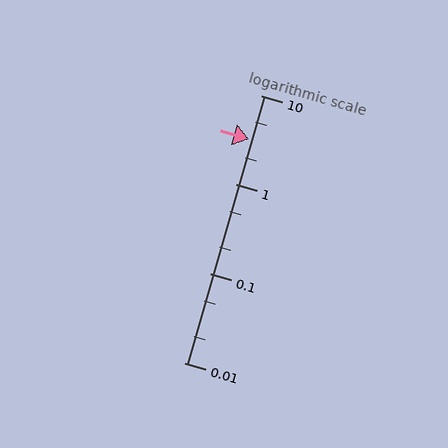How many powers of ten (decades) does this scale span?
The scale spans 3 decades, from 0.01 to 10.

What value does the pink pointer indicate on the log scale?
The pointer indicates approximately 3.2.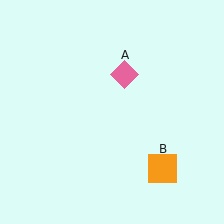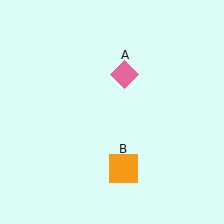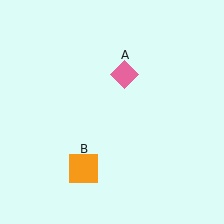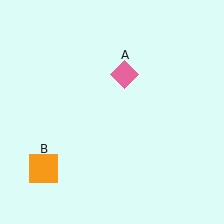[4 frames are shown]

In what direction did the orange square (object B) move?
The orange square (object B) moved left.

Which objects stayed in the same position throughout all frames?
Pink diamond (object A) remained stationary.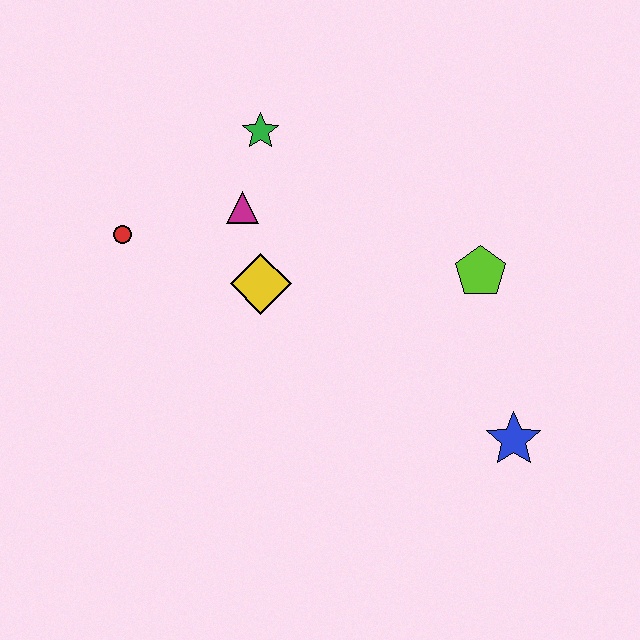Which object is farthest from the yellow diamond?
The blue star is farthest from the yellow diamond.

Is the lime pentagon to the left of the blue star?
Yes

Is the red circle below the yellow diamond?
No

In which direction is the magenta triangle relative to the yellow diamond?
The magenta triangle is above the yellow diamond.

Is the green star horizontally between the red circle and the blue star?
Yes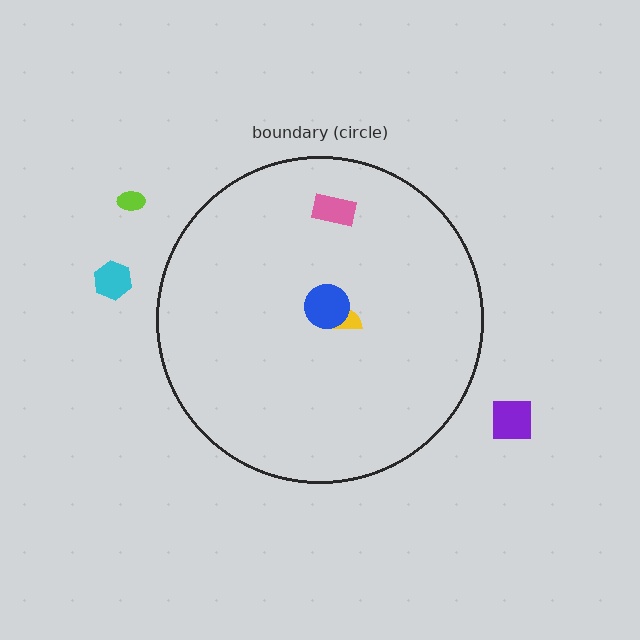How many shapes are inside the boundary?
3 inside, 3 outside.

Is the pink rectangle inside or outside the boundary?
Inside.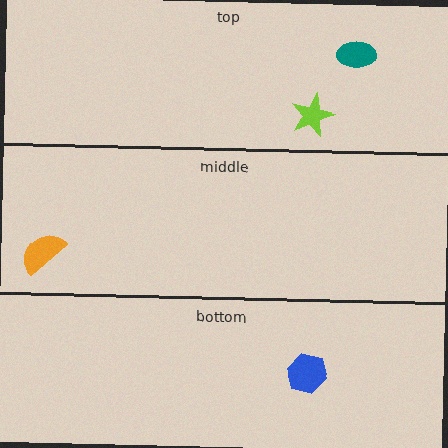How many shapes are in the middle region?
1.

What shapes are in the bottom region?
The blue hexagon.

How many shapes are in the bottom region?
1.